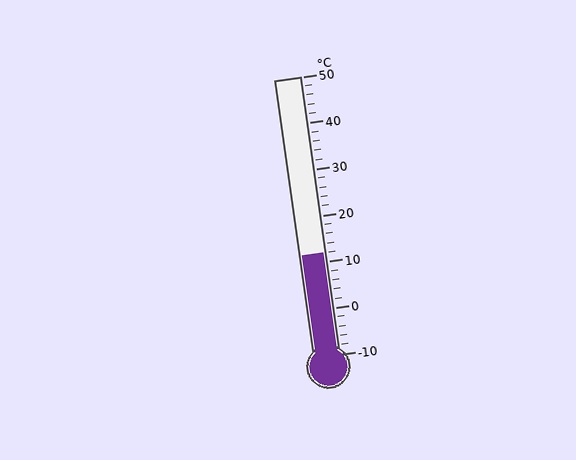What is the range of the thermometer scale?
The thermometer scale ranges from -10°C to 50°C.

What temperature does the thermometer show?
The thermometer shows approximately 12°C.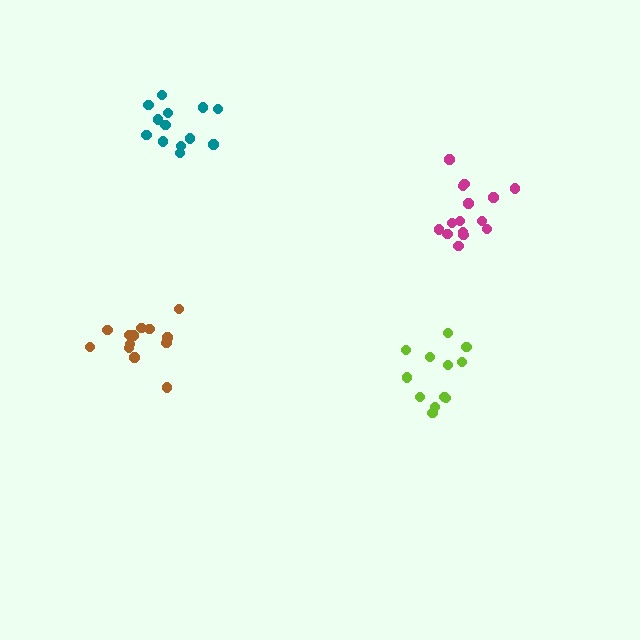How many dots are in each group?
Group 1: 12 dots, Group 2: 13 dots, Group 3: 15 dots, Group 4: 13 dots (53 total).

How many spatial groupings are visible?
There are 4 spatial groupings.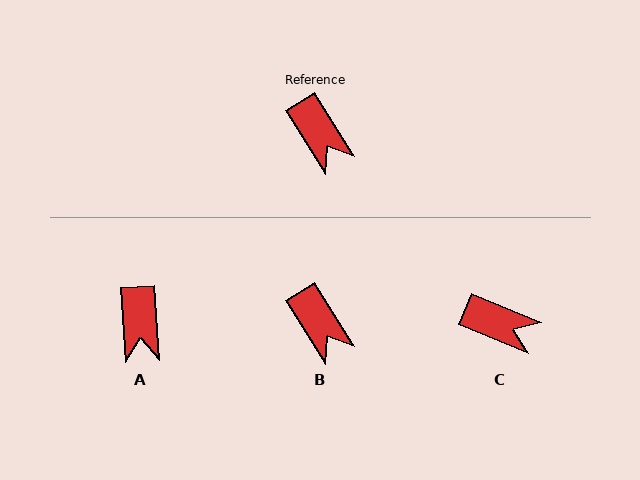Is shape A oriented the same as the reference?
No, it is off by about 28 degrees.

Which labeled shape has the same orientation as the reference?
B.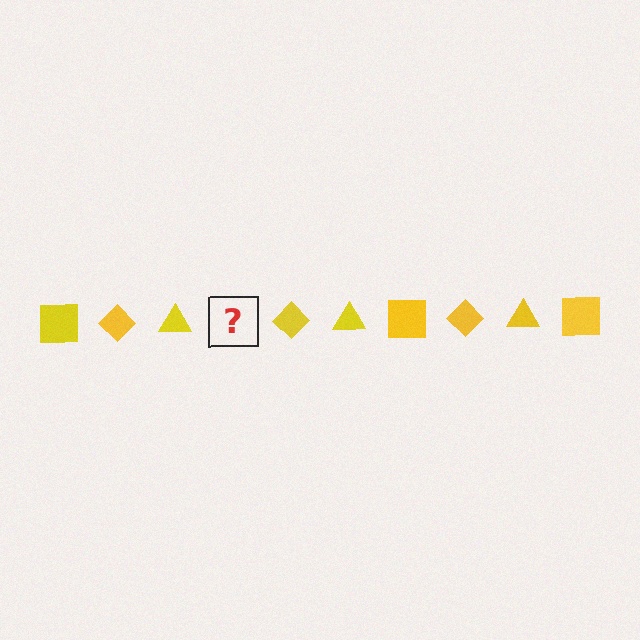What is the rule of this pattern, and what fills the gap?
The rule is that the pattern cycles through square, diamond, triangle shapes in yellow. The gap should be filled with a yellow square.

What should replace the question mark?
The question mark should be replaced with a yellow square.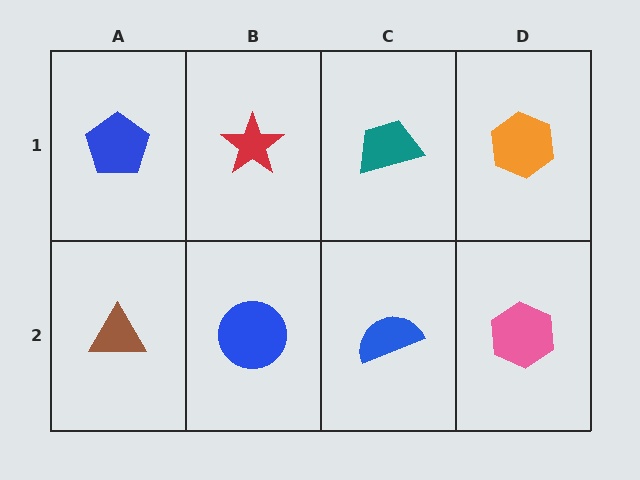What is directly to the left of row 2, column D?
A blue semicircle.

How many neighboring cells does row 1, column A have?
2.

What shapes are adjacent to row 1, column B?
A blue circle (row 2, column B), a blue pentagon (row 1, column A), a teal trapezoid (row 1, column C).